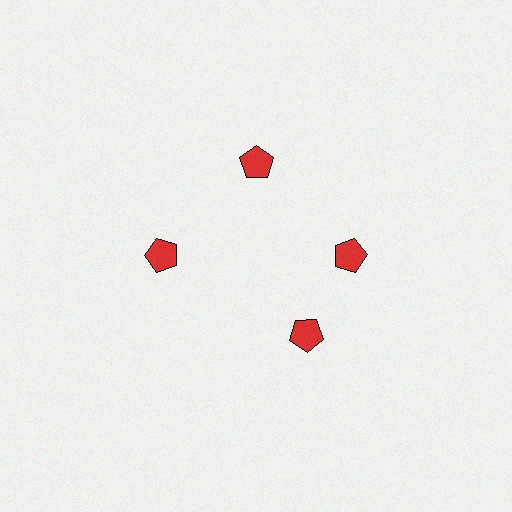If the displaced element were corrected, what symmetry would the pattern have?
It would have 4-fold rotational symmetry — the pattern would map onto itself every 90 degrees.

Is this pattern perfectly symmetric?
No. The 4 red pentagons are arranged in a ring, but one element near the 6 o'clock position is rotated out of alignment along the ring, breaking the 4-fold rotational symmetry.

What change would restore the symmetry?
The symmetry would be restored by rotating it back into even spacing with its neighbors so that all 4 pentagons sit at equal angles and equal distance from the center.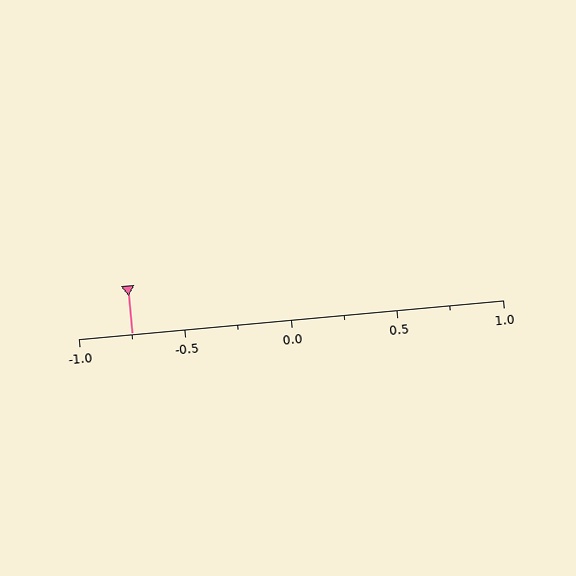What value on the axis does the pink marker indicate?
The marker indicates approximately -0.75.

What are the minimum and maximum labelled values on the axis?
The axis runs from -1.0 to 1.0.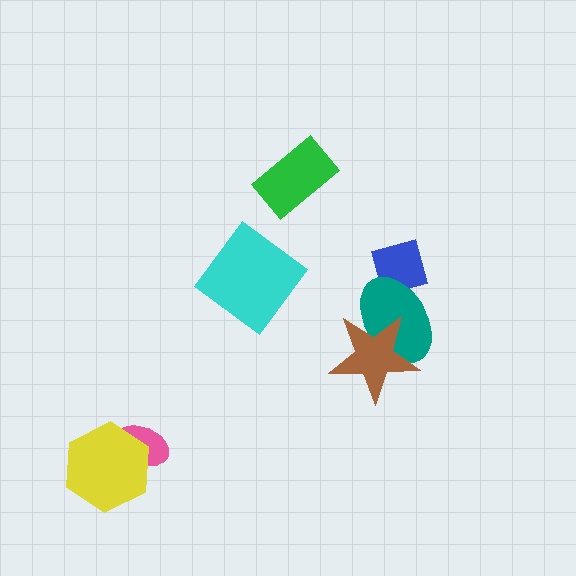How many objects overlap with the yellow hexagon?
1 object overlaps with the yellow hexagon.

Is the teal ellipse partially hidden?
Yes, it is partially covered by another shape.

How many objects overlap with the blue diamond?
1 object overlaps with the blue diamond.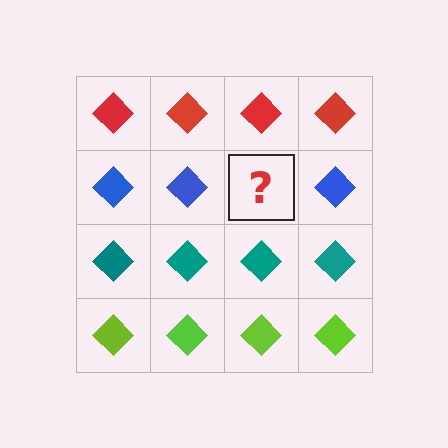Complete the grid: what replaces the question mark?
The question mark should be replaced with a blue diamond.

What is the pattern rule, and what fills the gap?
The rule is that each row has a consistent color. The gap should be filled with a blue diamond.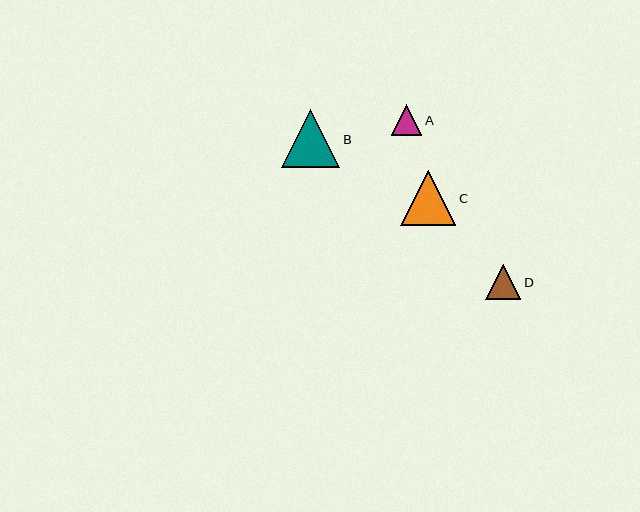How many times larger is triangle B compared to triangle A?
Triangle B is approximately 1.9 times the size of triangle A.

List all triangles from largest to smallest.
From largest to smallest: B, C, D, A.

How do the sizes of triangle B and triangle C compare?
Triangle B and triangle C are approximately the same size.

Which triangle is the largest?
Triangle B is the largest with a size of approximately 58 pixels.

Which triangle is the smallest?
Triangle A is the smallest with a size of approximately 30 pixels.